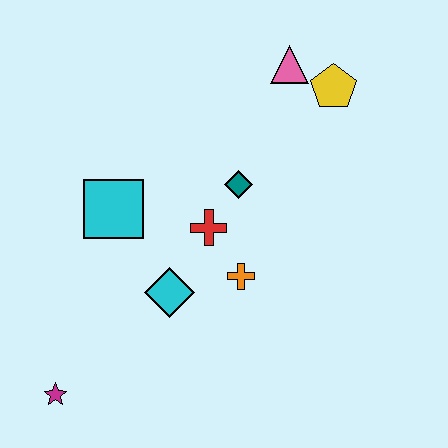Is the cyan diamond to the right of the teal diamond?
No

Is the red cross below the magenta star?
No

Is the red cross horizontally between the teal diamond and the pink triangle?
No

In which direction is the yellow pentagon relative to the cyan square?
The yellow pentagon is to the right of the cyan square.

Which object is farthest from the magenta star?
The yellow pentagon is farthest from the magenta star.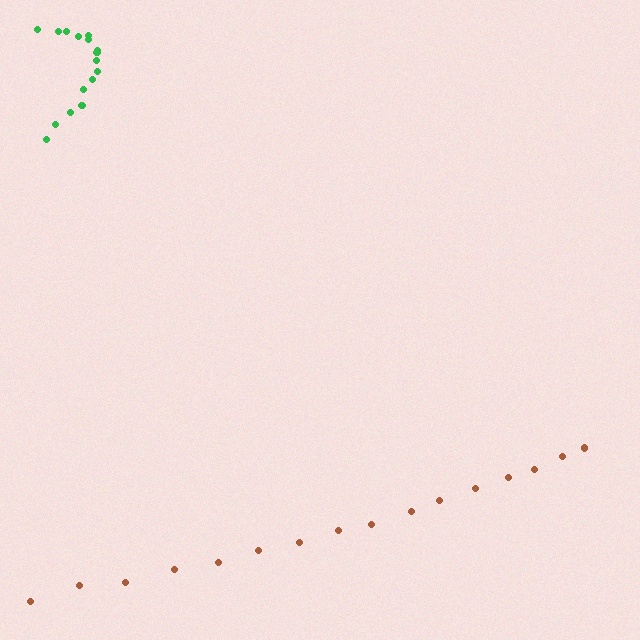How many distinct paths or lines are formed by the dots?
There are 2 distinct paths.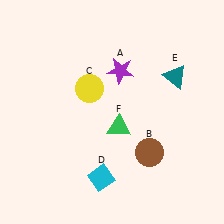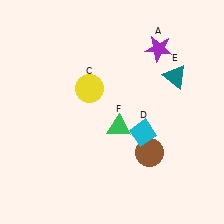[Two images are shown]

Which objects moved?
The objects that moved are: the purple star (A), the cyan diamond (D).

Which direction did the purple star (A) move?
The purple star (A) moved right.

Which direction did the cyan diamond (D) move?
The cyan diamond (D) moved up.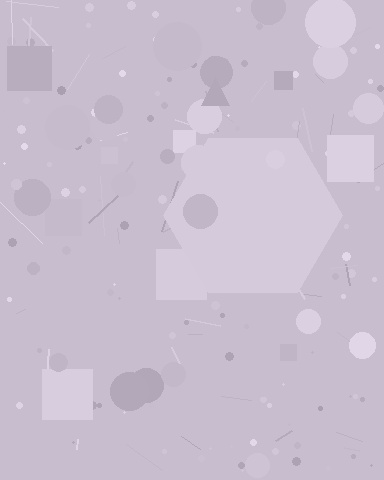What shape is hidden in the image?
A hexagon is hidden in the image.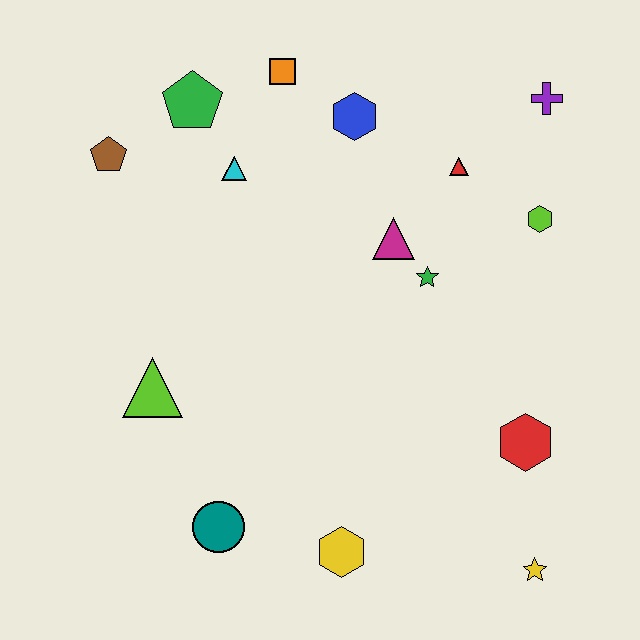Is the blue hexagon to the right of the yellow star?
No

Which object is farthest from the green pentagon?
The yellow star is farthest from the green pentagon.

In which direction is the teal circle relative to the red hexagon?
The teal circle is to the left of the red hexagon.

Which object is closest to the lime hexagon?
The red triangle is closest to the lime hexagon.